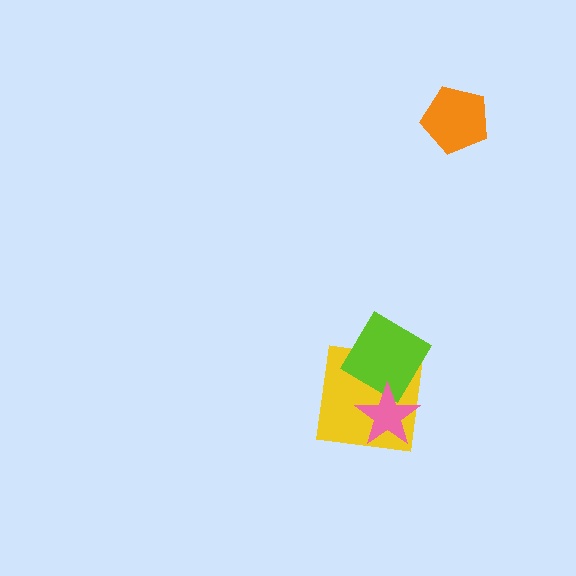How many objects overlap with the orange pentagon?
0 objects overlap with the orange pentagon.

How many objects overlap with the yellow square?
2 objects overlap with the yellow square.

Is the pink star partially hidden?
No, no other shape covers it.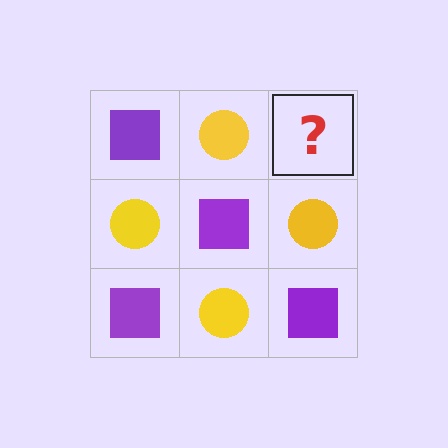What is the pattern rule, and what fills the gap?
The rule is that it alternates purple square and yellow circle in a checkerboard pattern. The gap should be filled with a purple square.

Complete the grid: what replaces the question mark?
The question mark should be replaced with a purple square.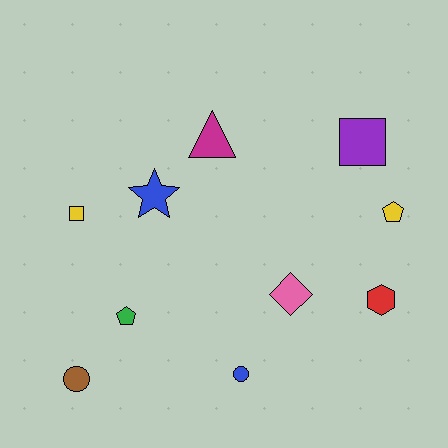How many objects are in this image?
There are 10 objects.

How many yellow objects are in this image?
There are 2 yellow objects.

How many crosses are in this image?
There are no crosses.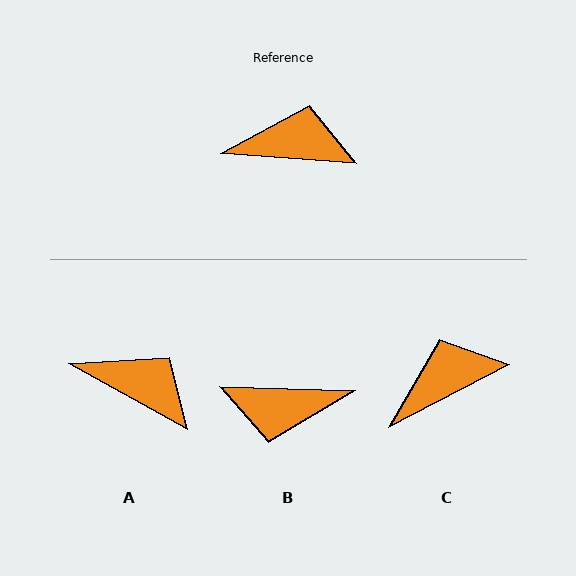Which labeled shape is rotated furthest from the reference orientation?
B, about 178 degrees away.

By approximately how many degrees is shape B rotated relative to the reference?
Approximately 178 degrees clockwise.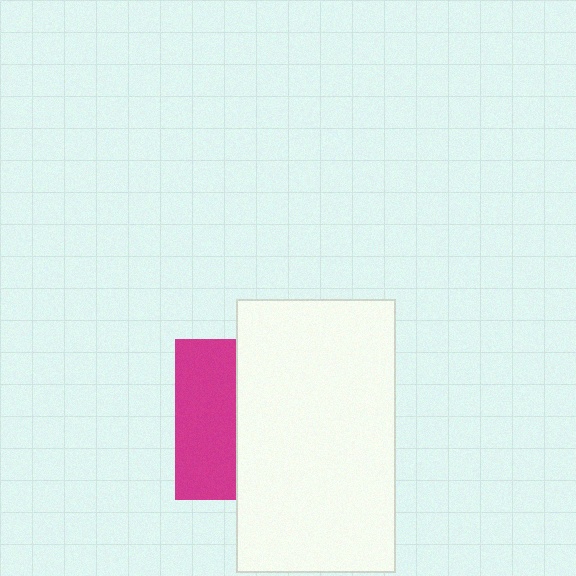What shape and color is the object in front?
The object in front is a white rectangle.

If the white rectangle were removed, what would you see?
You would see the complete magenta square.